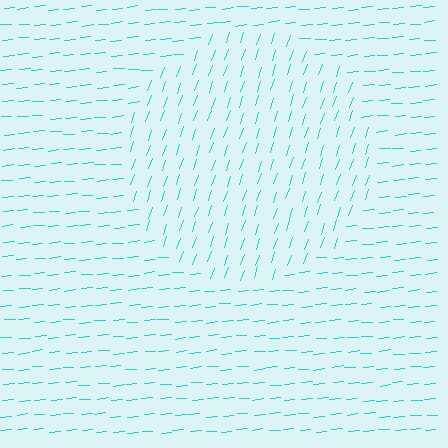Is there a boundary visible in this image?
Yes, there is a texture boundary formed by a change in line orientation.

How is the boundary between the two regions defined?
The boundary is defined purely by a change in line orientation (approximately 66 degrees difference). All lines are the same color and thickness.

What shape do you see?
I see a circle.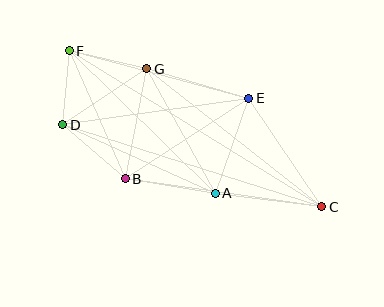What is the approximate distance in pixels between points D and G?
The distance between D and G is approximately 101 pixels.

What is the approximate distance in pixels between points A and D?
The distance between A and D is approximately 167 pixels.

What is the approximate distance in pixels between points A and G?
The distance between A and G is approximately 142 pixels.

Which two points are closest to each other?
Points D and F are closest to each other.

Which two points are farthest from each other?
Points C and F are farthest from each other.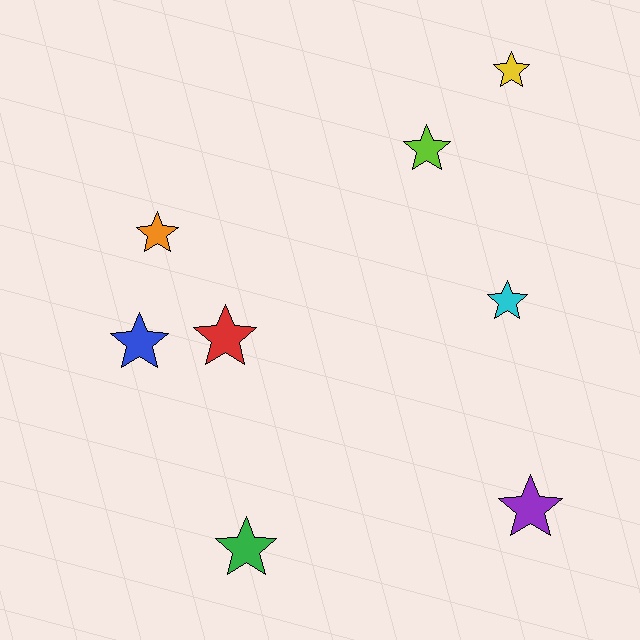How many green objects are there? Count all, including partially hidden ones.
There is 1 green object.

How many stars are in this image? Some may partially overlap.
There are 8 stars.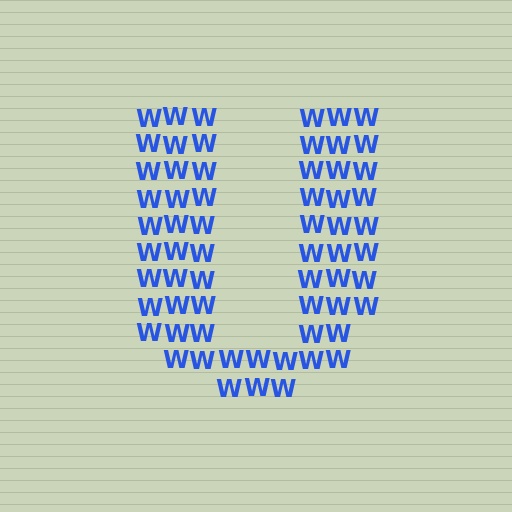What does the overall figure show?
The overall figure shows the letter U.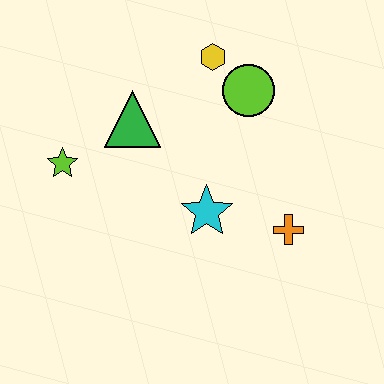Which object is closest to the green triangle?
The lime star is closest to the green triangle.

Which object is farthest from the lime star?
The orange cross is farthest from the lime star.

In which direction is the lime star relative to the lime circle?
The lime star is to the left of the lime circle.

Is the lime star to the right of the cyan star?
No